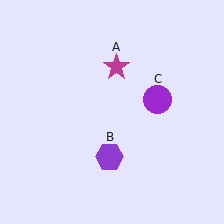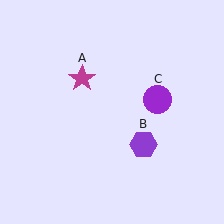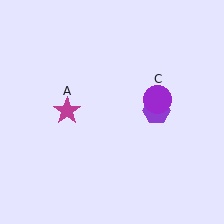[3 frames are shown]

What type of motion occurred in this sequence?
The magenta star (object A), purple hexagon (object B) rotated counterclockwise around the center of the scene.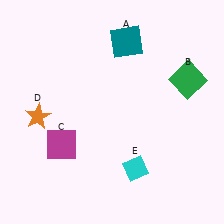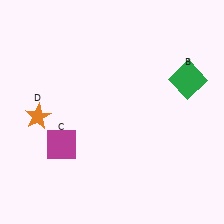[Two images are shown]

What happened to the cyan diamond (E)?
The cyan diamond (E) was removed in Image 2. It was in the bottom-right area of Image 1.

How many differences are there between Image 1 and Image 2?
There are 2 differences between the two images.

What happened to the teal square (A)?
The teal square (A) was removed in Image 2. It was in the top-right area of Image 1.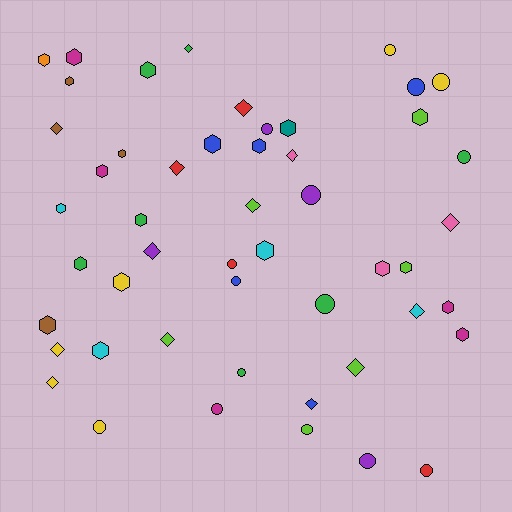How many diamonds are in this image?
There are 14 diamonds.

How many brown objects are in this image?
There are 4 brown objects.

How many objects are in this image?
There are 50 objects.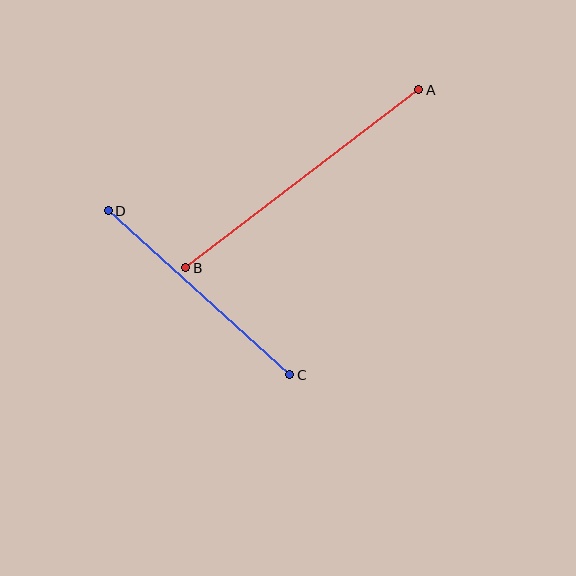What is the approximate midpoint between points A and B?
The midpoint is at approximately (302, 179) pixels.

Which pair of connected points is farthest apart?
Points A and B are farthest apart.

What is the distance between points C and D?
The distance is approximately 245 pixels.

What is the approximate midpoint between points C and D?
The midpoint is at approximately (199, 293) pixels.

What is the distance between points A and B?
The distance is approximately 294 pixels.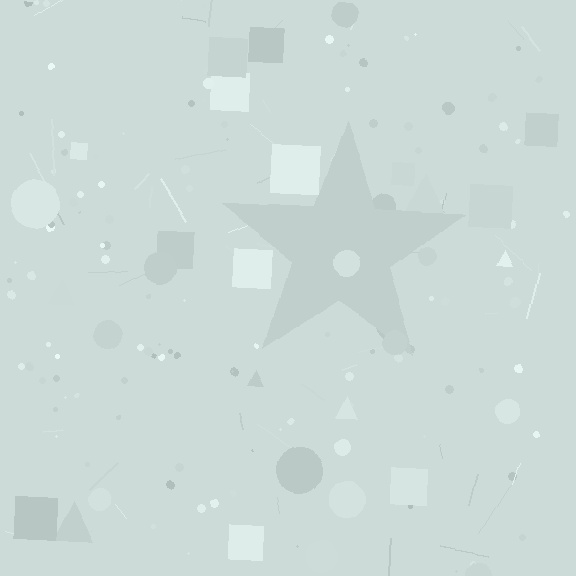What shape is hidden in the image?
A star is hidden in the image.